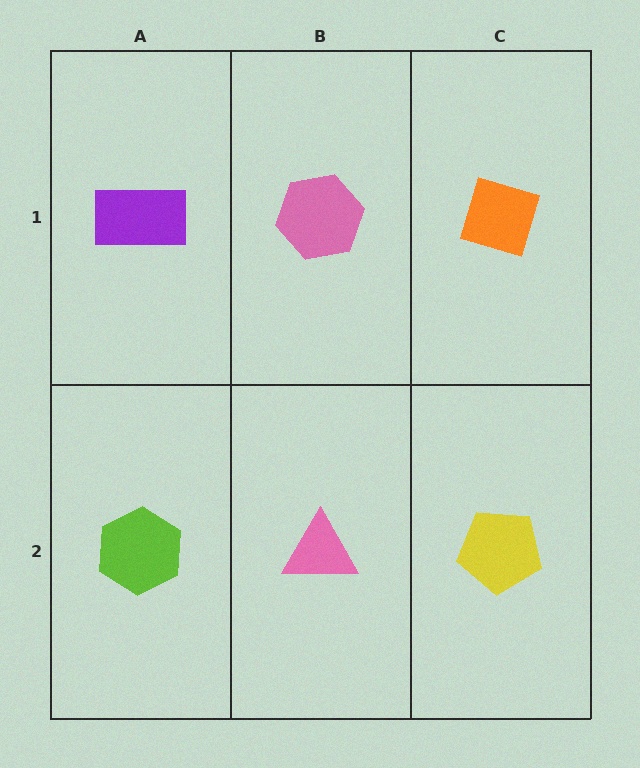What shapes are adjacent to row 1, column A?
A lime hexagon (row 2, column A), a pink hexagon (row 1, column B).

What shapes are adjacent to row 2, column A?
A purple rectangle (row 1, column A), a pink triangle (row 2, column B).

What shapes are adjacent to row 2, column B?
A pink hexagon (row 1, column B), a lime hexagon (row 2, column A), a yellow pentagon (row 2, column C).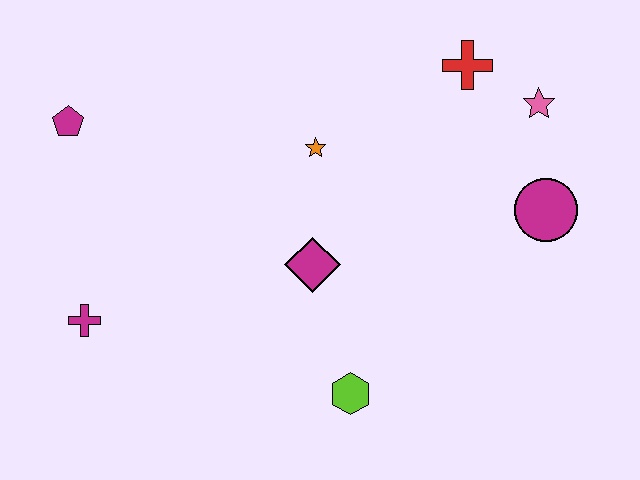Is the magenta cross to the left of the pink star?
Yes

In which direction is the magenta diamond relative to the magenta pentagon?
The magenta diamond is to the right of the magenta pentagon.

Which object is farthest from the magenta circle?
The magenta pentagon is farthest from the magenta circle.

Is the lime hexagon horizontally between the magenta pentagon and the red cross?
Yes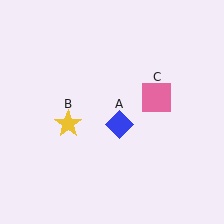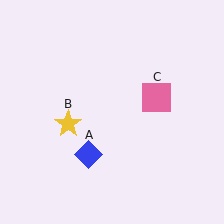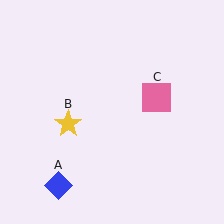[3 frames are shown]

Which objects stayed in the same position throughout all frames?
Yellow star (object B) and pink square (object C) remained stationary.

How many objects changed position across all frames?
1 object changed position: blue diamond (object A).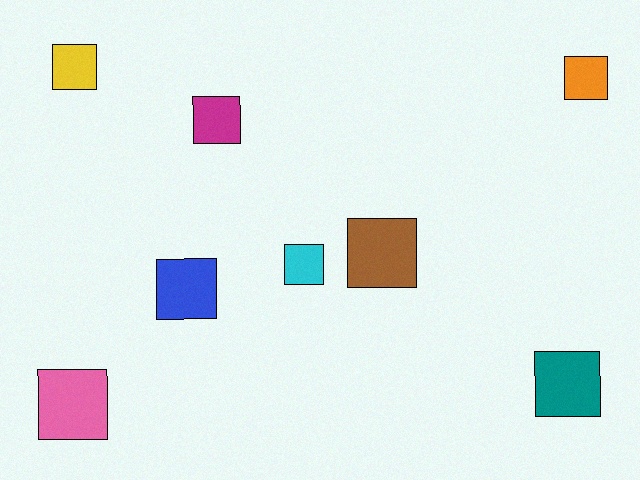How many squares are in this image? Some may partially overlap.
There are 8 squares.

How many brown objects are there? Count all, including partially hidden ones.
There is 1 brown object.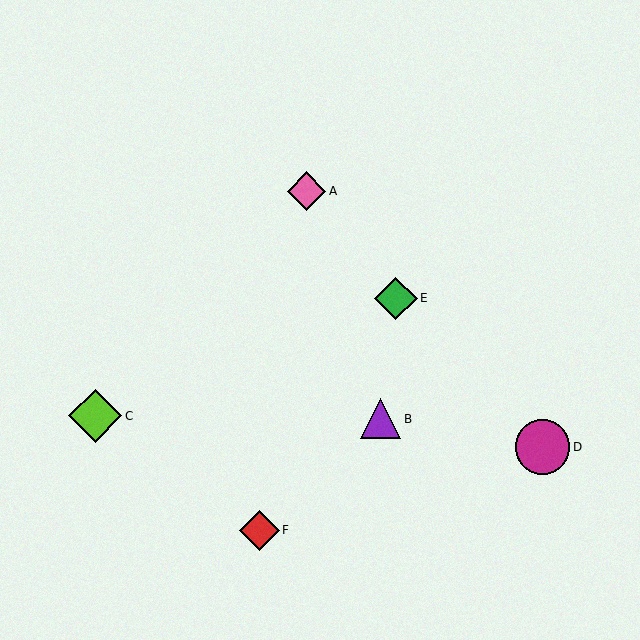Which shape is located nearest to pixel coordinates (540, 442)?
The magenta circle (labeled D) at (542, 447) is nearest to that location.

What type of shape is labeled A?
Shape A is a pink diamond.